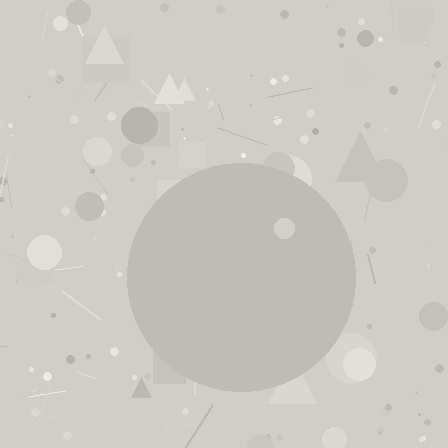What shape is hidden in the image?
A circle is hidden in the image.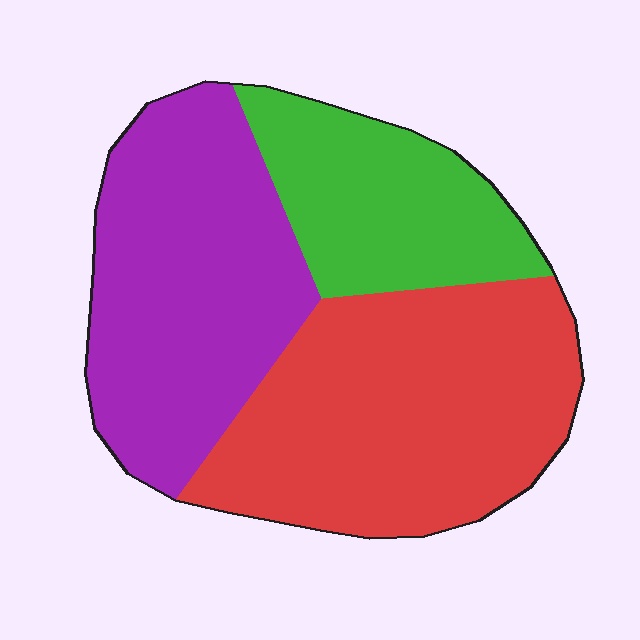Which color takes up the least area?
Green, at roughly 20%.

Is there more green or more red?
Red.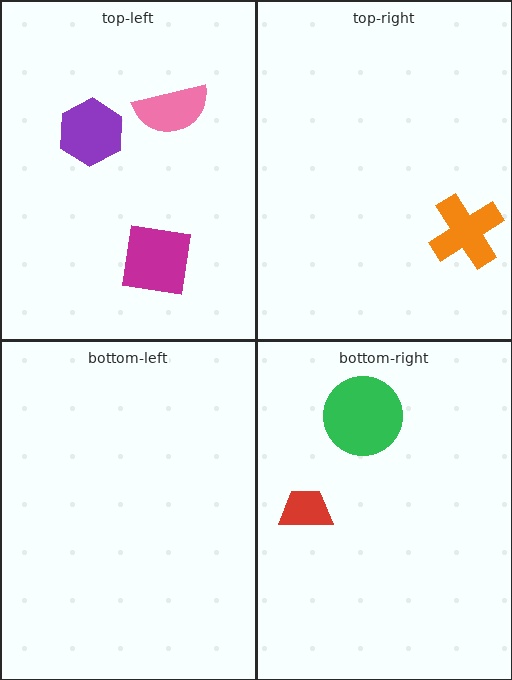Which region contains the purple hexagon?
The top-left region.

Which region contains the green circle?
The bottom-right region.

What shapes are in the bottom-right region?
The green circle, the red trapezoid.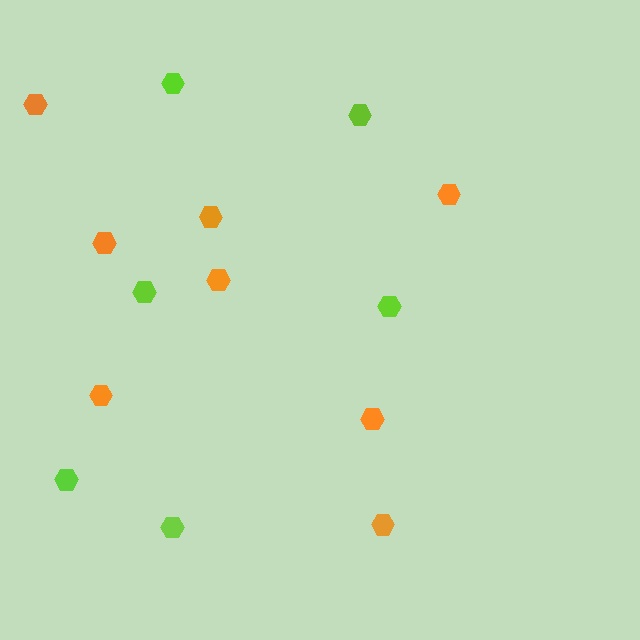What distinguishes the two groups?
There are 2 groups: one group of orange hexagons (8) and one group of lime hexagons (6).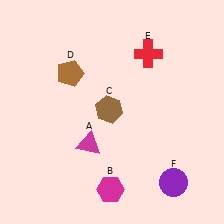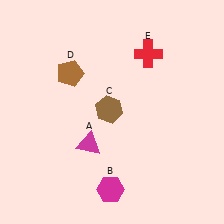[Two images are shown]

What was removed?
The purple circle (F) was removed in Image 2.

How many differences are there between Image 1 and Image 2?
There is 1 difference between the two images.